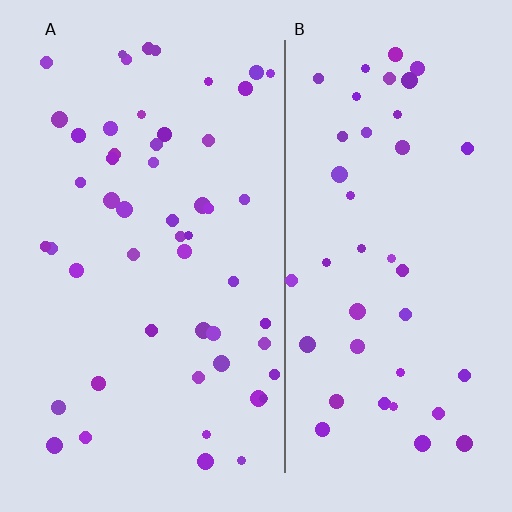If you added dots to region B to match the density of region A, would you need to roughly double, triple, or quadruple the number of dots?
Approximately double.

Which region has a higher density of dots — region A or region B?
A (the left).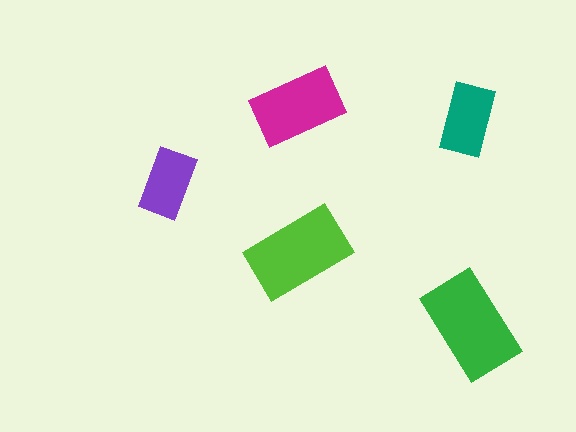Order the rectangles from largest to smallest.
the green one, the lime one, the magenta one, the teal one, the purple one.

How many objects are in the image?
There are 5 objects in the image.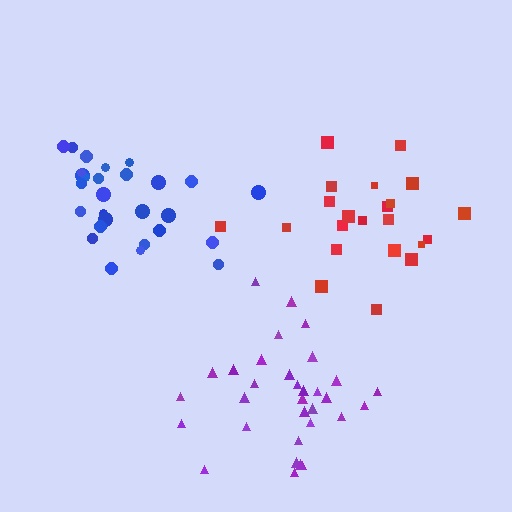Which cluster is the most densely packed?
Purple.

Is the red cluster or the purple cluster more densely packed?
Purple.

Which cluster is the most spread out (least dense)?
Blue.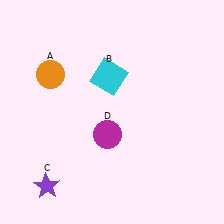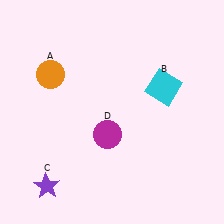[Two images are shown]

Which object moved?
The cyan square (B) moved right.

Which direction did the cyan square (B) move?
The cyan square (B) moved right.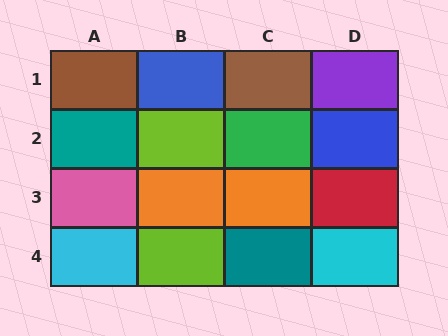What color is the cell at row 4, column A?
Cyan.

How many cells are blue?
2 cells are blue.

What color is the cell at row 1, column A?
Brown.